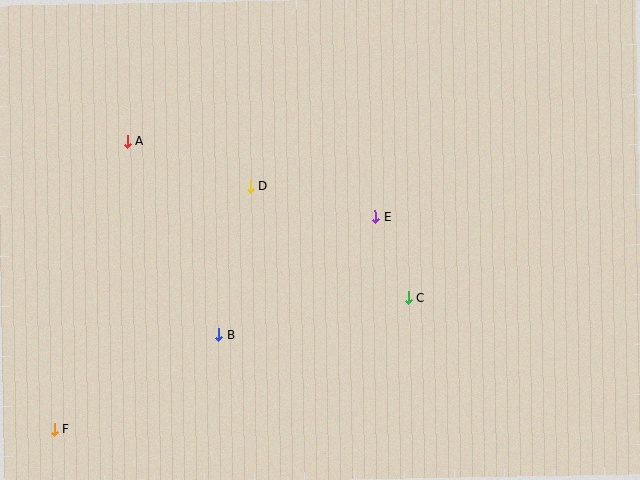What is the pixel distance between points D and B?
The distance between D and B is 151 pixels.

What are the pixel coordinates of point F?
Point F is at (54, 429).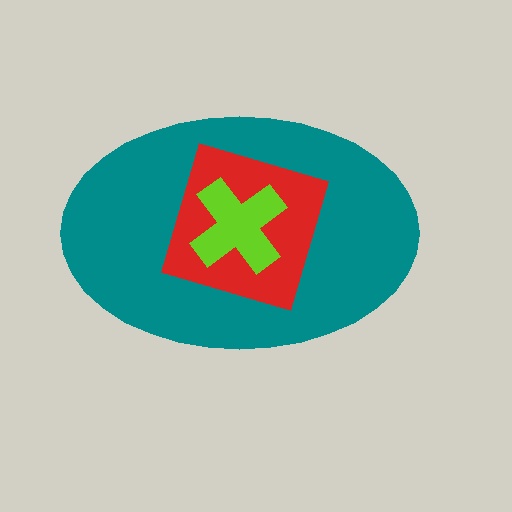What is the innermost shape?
The lime cross.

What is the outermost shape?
The teal ellipse.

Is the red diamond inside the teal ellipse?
Yes.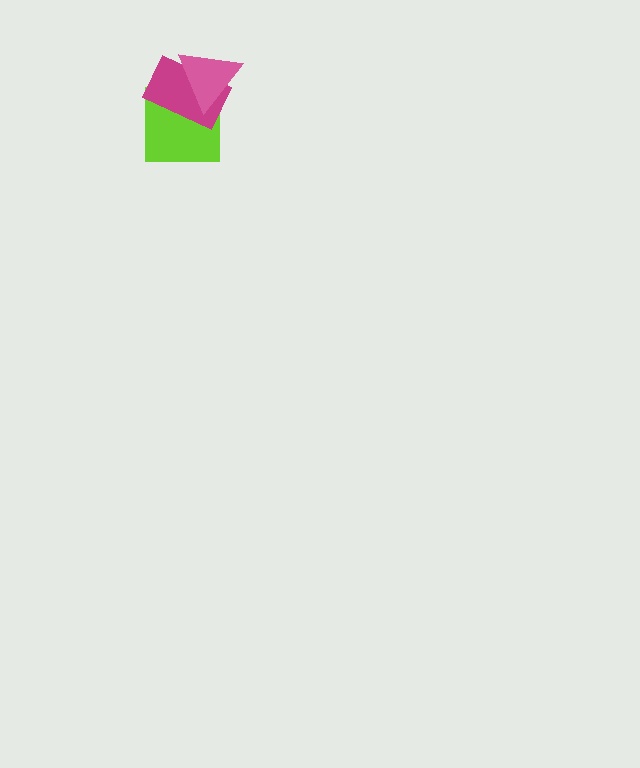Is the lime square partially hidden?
Yes, it is partially covered by another shape.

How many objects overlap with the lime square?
2 objects overlap with the lime square.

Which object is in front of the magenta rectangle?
The pink triangle is in front of the magenta rectangle.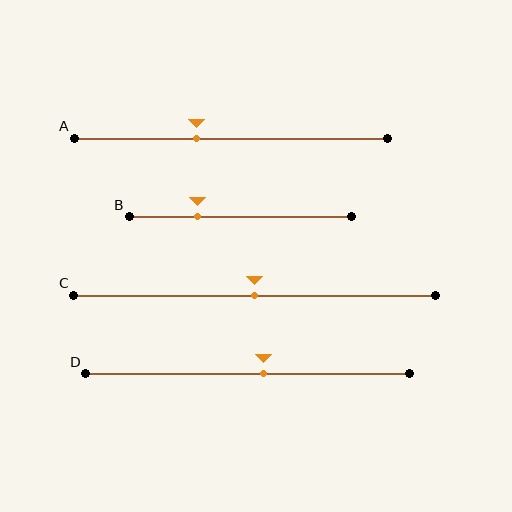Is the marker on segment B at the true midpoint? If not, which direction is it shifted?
No, the marker on segment B is shifted to the left by about 19% of the segment length.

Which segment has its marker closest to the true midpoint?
Segment C has its marker closest to the true midpoint.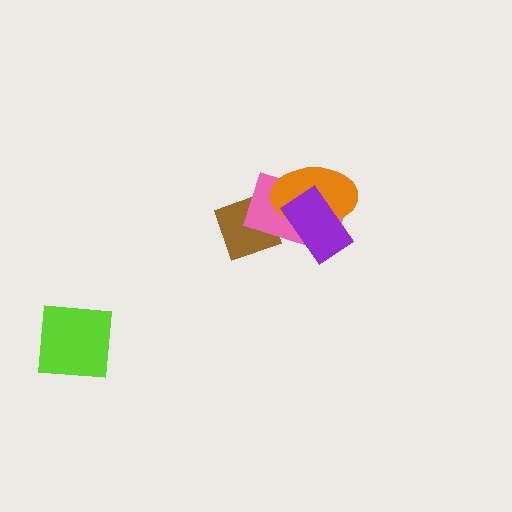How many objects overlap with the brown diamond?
2 objects overlap with the brown diamond.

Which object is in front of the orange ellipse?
The purple rectangle is in front of the orange ellipse.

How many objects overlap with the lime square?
0 objects overlap with the lime square.